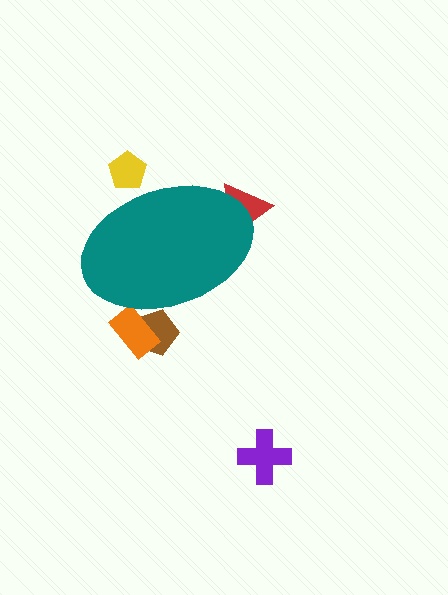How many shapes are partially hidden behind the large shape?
4 shapes are partially hidden.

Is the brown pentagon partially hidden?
Yes, the brown pentagon is partially hidden behind the teal ellipse.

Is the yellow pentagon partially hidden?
Yes, the yellow pentagon is partially hidden behind the teal ellipse.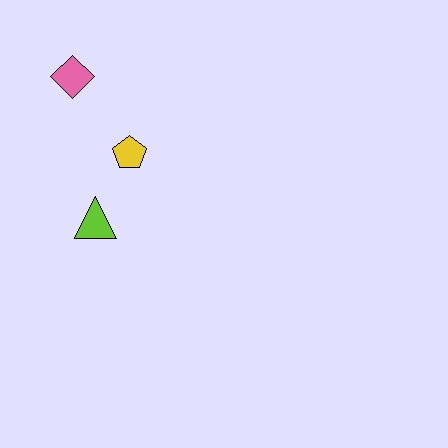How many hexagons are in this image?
There are no hexagons.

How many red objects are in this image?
There are no red objects.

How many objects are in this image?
There are 3 objects.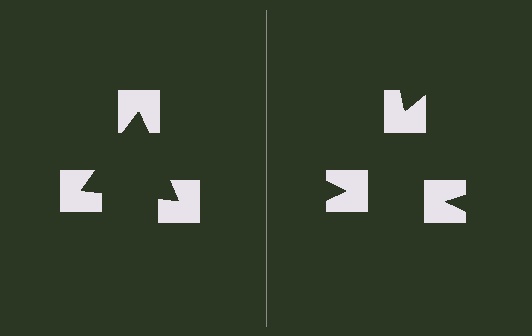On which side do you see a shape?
An illusory triangle appears on the left side. On the right side the wedge cuts are rotated, so no coherent shape forms.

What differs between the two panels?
The notched squares are positioned identically on both sides; only the wedge orientations differ. On the left they align to a triangle; on the right they are misaligned.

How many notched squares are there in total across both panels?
6 — 3 on each side.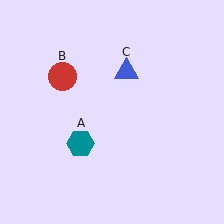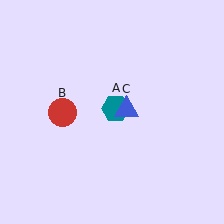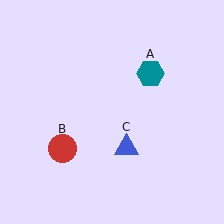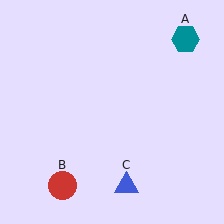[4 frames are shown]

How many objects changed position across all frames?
3 objects changed position: teal hexagon (object A), red circle (object B), blue triangle (object C).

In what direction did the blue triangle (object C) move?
The blue triangle (object C) moved down.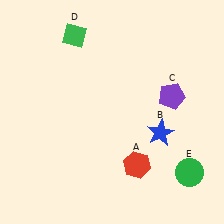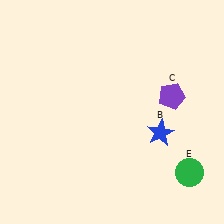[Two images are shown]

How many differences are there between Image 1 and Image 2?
There are 2 differences between the two images.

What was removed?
The red hexagon (A), the green diamond (D) were removed in Image 2.